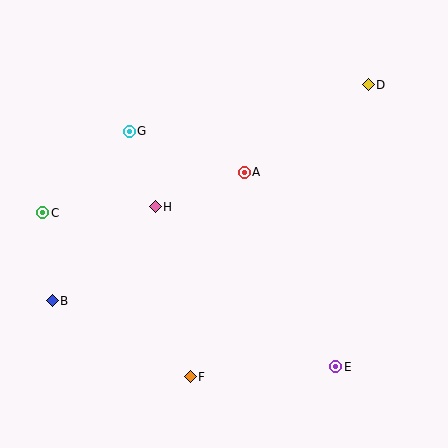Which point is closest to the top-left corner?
Point G is closest to the top-left corner.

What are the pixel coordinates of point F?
Point F is at (190, 377).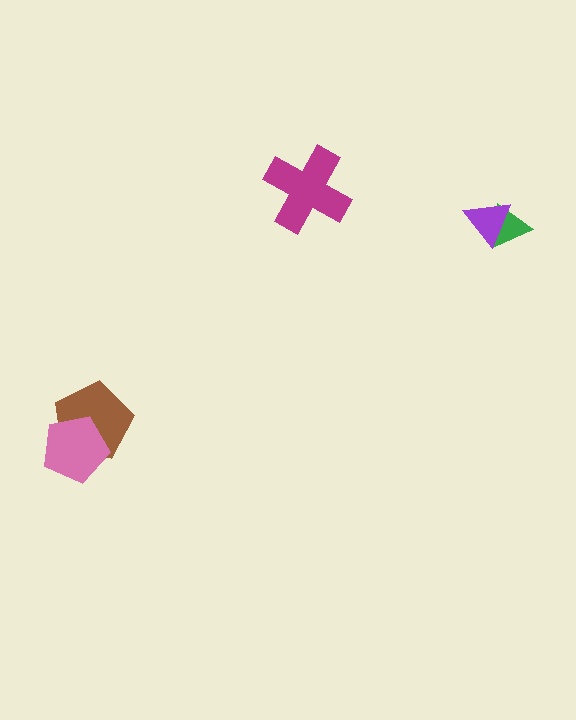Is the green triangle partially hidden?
Yes, it is partially covered by another shape.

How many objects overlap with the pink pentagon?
1 object overlaps with the pink pentagon.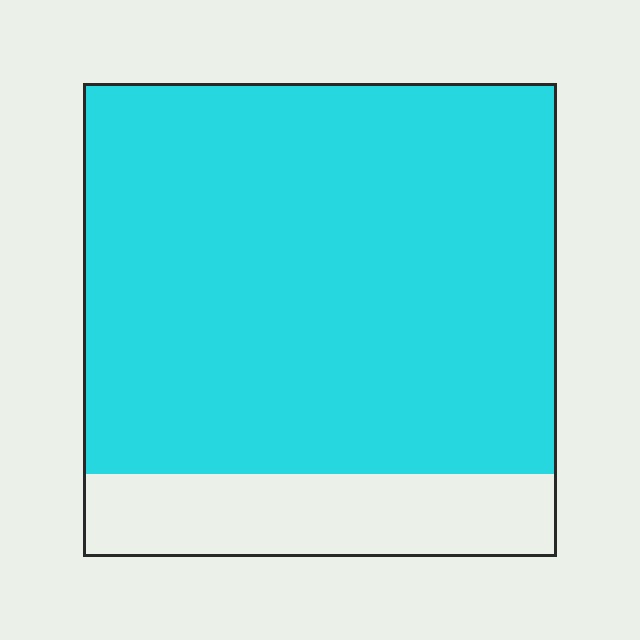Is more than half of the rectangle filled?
Yes.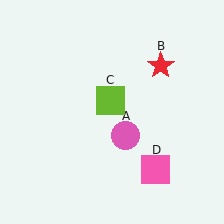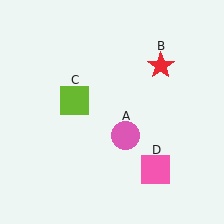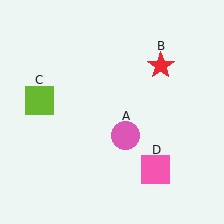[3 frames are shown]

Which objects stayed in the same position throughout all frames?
Pink circle (object A) and red star (object B) and pink square (object D) remained stationary.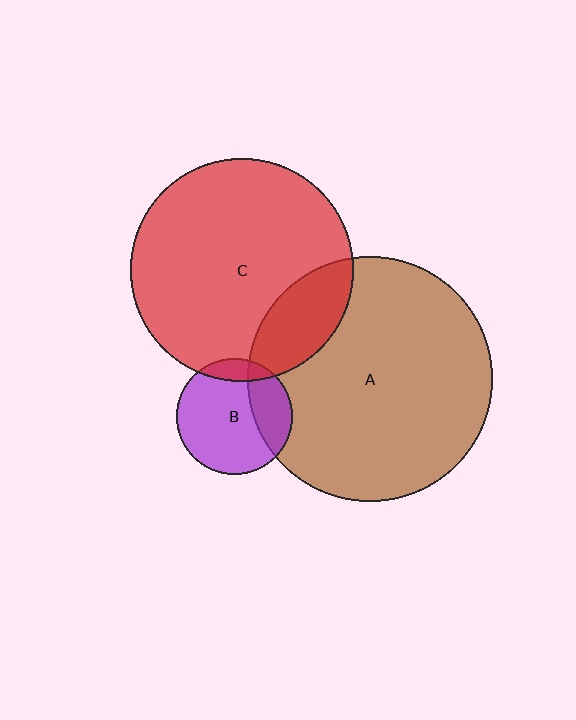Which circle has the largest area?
Circle A (brown).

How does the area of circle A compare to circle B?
Approximately 4.5 times.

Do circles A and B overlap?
Yes.